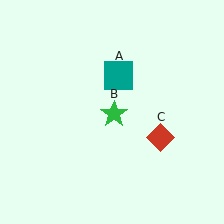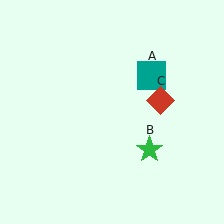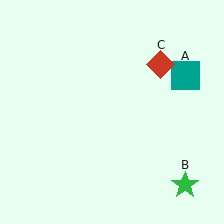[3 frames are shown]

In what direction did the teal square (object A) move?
The teal square (object A) moved right.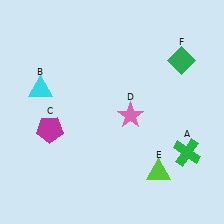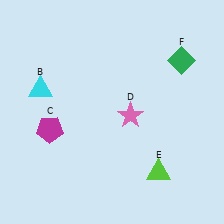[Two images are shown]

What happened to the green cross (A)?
The green cross (A) was removed in Image 2. It was in the bottom-right area of Image 1.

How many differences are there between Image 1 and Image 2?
There is 1 difference between the two images.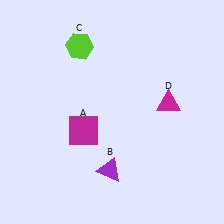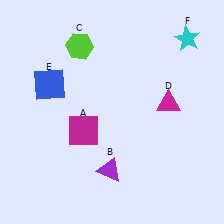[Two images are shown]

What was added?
A blue square (E), a cyan star (F) were added in Image 2.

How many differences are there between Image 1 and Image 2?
There are 2 differences between the two images.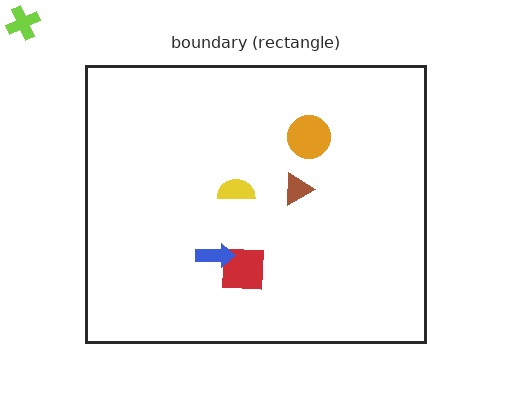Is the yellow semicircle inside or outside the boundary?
Inside.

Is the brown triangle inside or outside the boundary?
Inside.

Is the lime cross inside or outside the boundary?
Outside.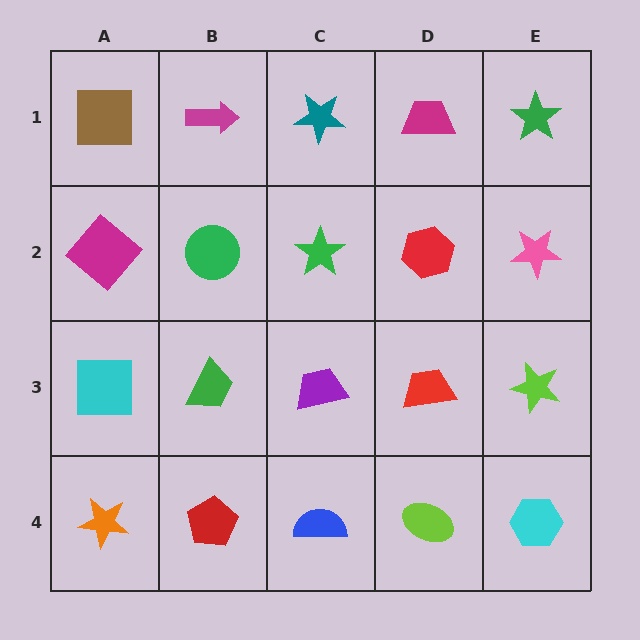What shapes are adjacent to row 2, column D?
A magenta trapezoid (row 1, column D), a red trapezoid (row 3, column D), a green star (row 2, column C), a pink star (row 2, column E).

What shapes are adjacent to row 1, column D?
A red hexagon (row 2, column D), a teal star (row 1, column C), a green star (row 1, column E).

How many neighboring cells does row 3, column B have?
4.